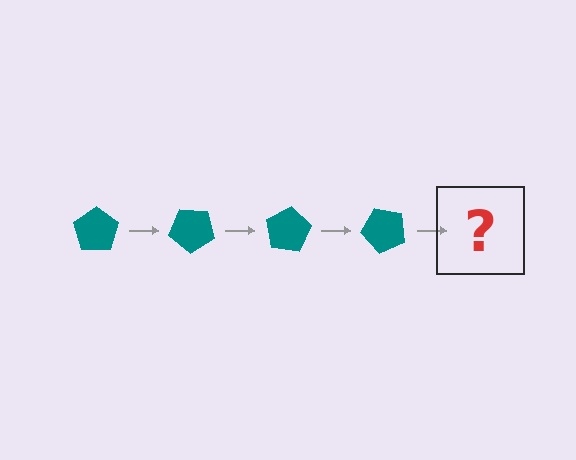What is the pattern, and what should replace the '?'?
The pattern is that the pentagon rotates 40 degrees each step. The '?' should be a teal pentagon rotated 160 degrees.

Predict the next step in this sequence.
The next step is a teal pentagon rotated 160 degrees.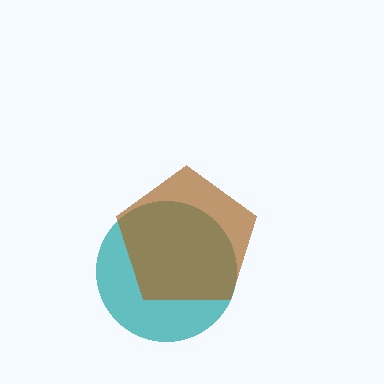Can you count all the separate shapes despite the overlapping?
Yes, there are 2 separate shapes.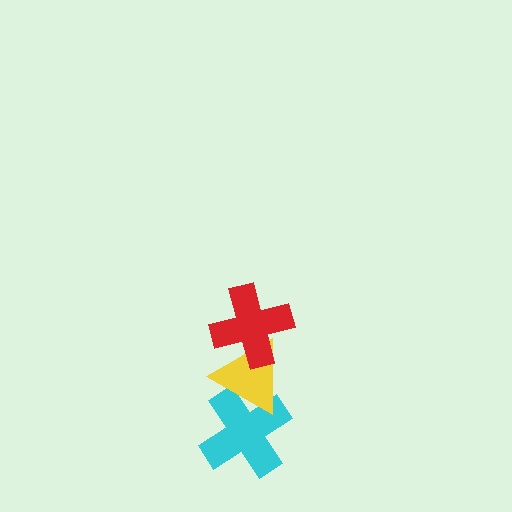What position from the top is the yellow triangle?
The yellow triangle is 2nd from the top.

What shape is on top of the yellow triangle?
The red cross is on top of the yellow triangle.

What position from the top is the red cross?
The red cross is 1st from the top.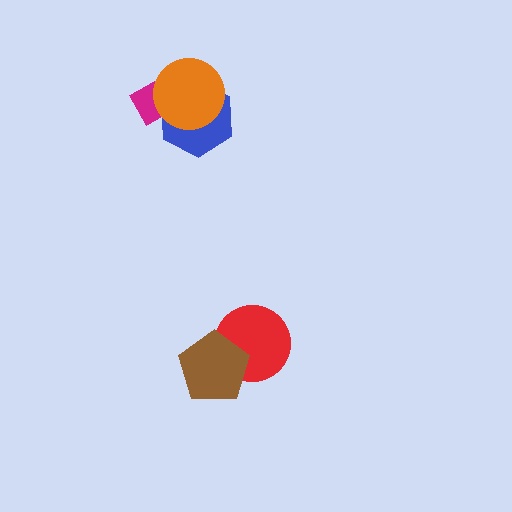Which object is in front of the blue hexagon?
The orange circle is in front of the blue hexagon.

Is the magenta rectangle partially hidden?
Yes, it is partially covered by another shape.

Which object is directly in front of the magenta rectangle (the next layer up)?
The blue hexagon is directly in front of the magenta rectangle.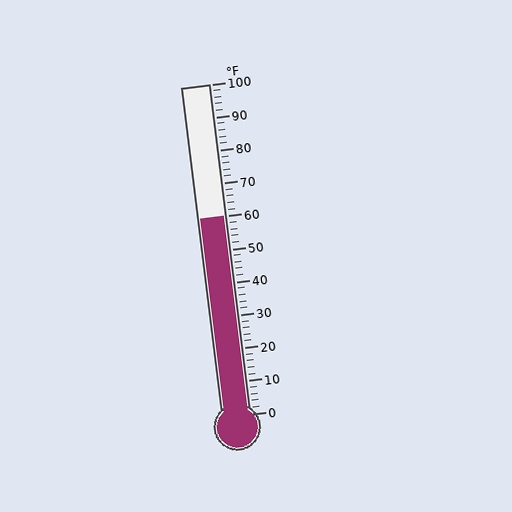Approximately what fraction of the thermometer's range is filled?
The thermometer is filled to approximately 60% of its range.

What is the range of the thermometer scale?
The thermometer scale ranges from 0°F to 100°F.